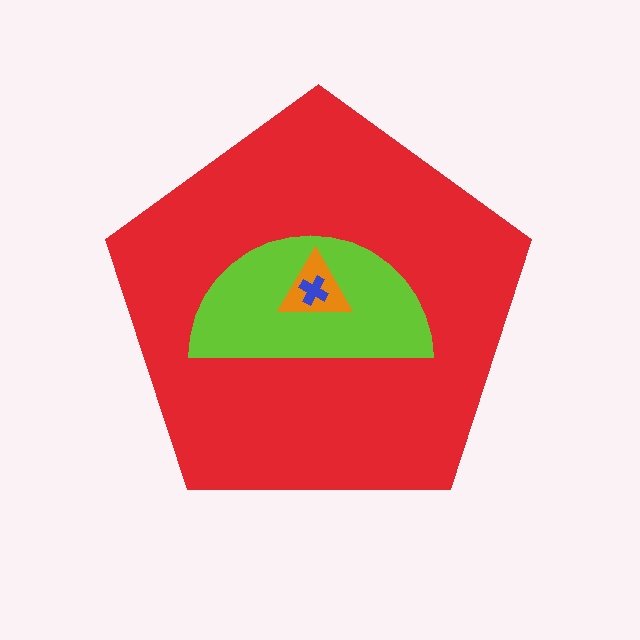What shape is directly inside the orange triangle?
The blue cross.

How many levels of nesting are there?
4.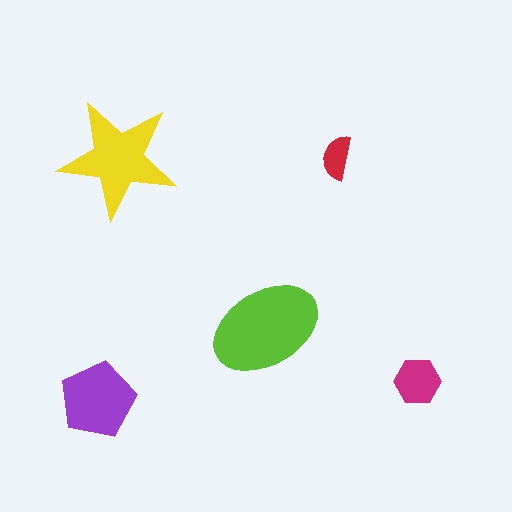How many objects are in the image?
There are 5 objects in the image.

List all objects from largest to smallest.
The lime ellipse, the yellow star, the purple pentagon, the magenta hexagon, the red semicircle.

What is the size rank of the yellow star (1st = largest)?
2nd.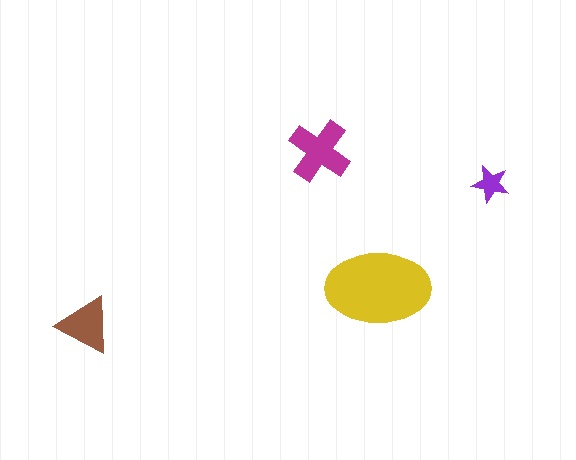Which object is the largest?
The yellow ellipse.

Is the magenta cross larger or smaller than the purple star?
Larger.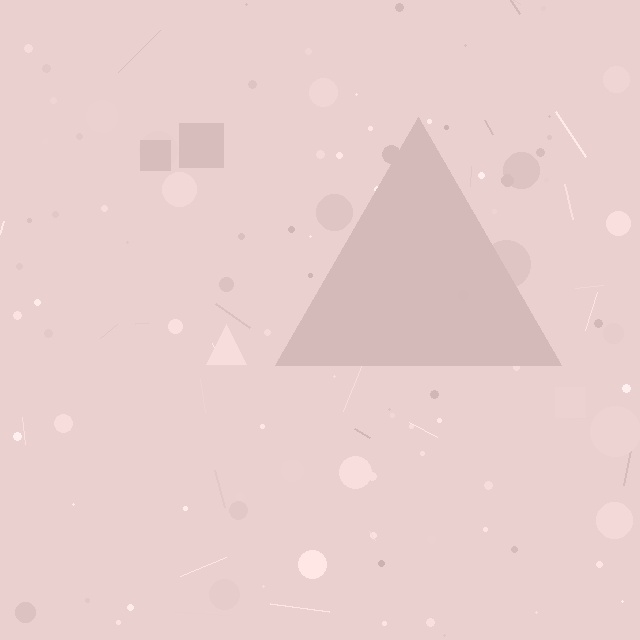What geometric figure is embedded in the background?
A triangle is embedded in the background.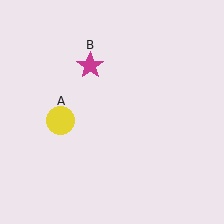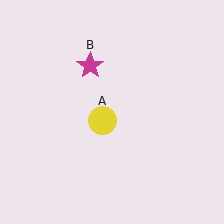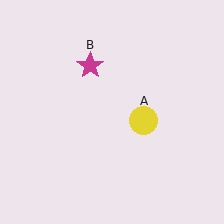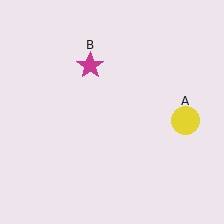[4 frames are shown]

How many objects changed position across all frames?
1 object changed position: yellow circle (object A).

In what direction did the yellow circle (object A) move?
The yellow circle (object A) moved right.